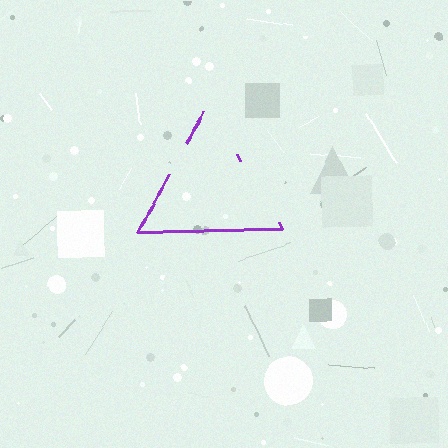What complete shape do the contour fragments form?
The contour fragments form a triangle.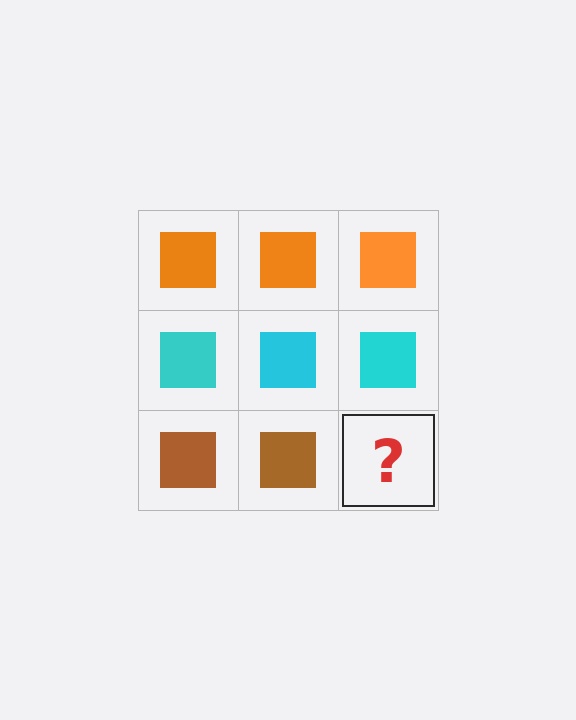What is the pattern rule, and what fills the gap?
The rule is that each row has a consistent color. The gap should be filled with a brown square.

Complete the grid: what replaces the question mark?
The question mark should be replaced with a brown square.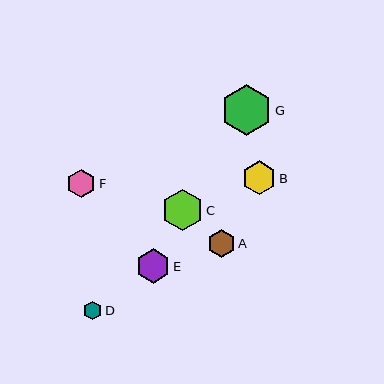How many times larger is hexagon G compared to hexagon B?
Hexagon G is approximately 1.5 times the size of hexagon B.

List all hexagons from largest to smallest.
From largest to smallest: G, C, E, B, F, A, D.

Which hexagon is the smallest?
Hexagon D is the smallest with a size of approximately 18 pixels.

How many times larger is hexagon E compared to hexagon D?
Hexagon E is approximately 1.9 times the size of hexagon D.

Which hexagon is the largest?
Hexagon G is the largest with a size of approximately 51 pixels.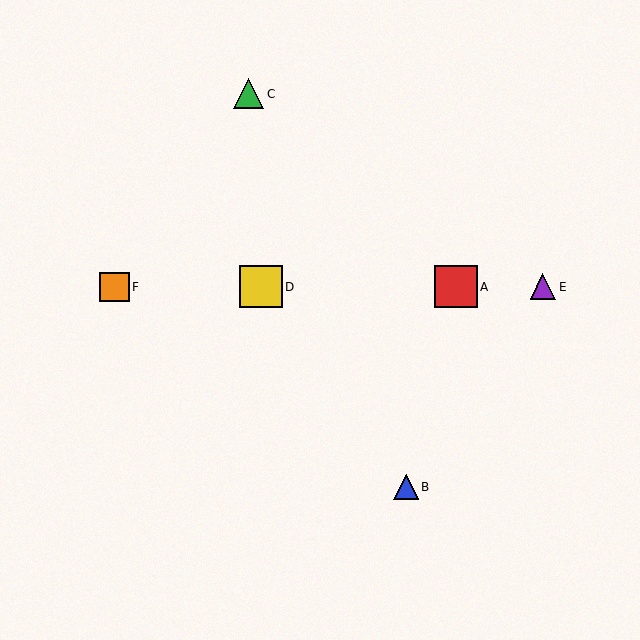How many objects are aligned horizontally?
4 objects (A, D, E, F) are aligned horizontally.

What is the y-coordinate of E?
Object E is at y≈287.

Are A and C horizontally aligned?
No, A is at y≈287 and C is at y≈94.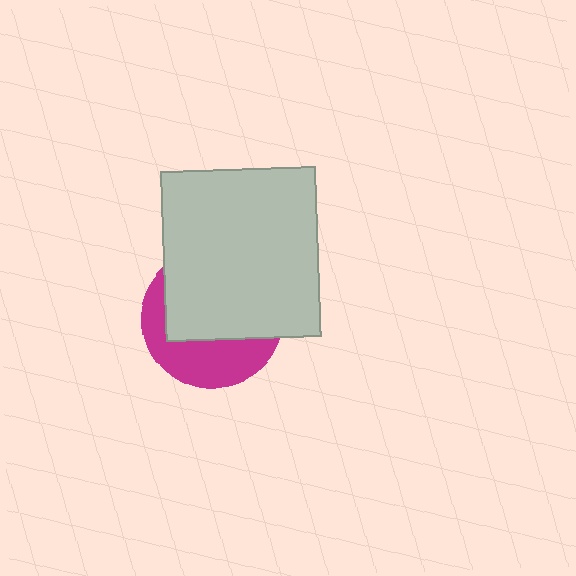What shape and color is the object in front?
The object in front is a light gray rectangle.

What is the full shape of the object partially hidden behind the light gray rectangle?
The partially hidden object is a magenta circle.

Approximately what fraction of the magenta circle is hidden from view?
Roughly 61% of the magenta circle is hidden behind the light gray rectangle.